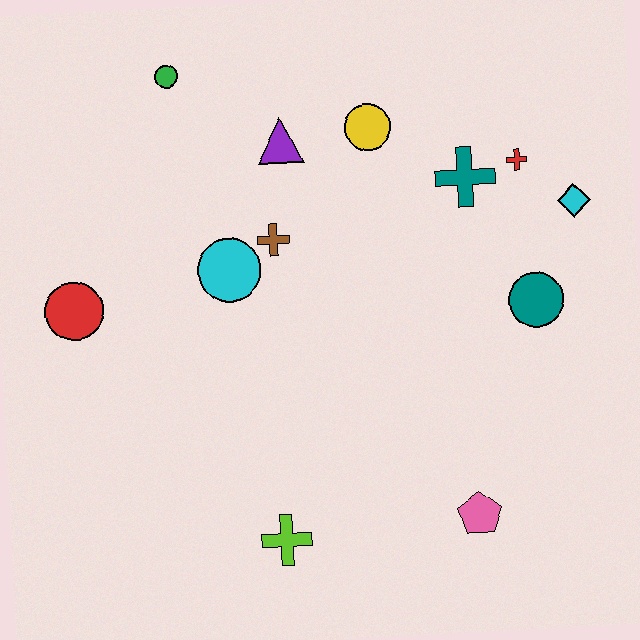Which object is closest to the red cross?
The teal cross is closest to the red cross.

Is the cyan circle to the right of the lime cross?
No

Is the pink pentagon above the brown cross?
No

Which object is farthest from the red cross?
The red circle is farthest from the red cross.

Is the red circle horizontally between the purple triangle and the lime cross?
No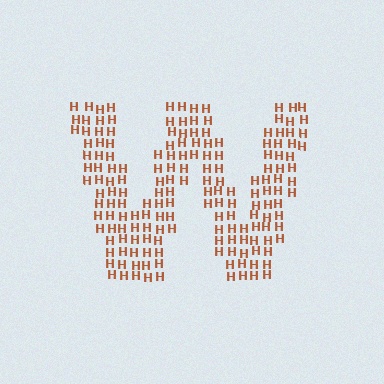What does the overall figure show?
The overall figure shows the letter W.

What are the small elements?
The small elements are letter H's.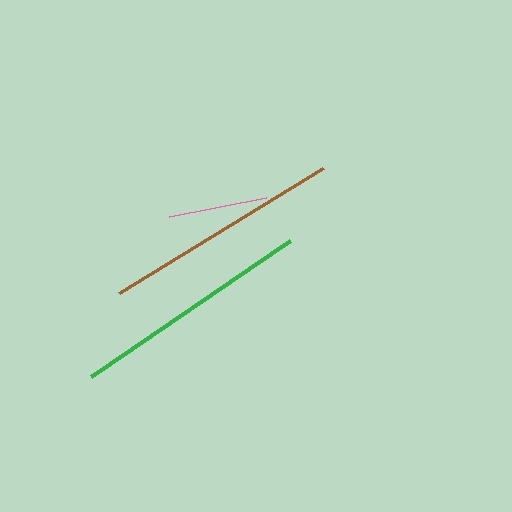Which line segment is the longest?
The green line is the longest at approximately 241 pixels.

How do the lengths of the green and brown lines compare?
The green and brown lines are approximately the same length.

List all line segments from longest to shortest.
From longest to shortest: green, brown, pink.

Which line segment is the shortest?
The pink line is the shortest at approximately 99 pixels.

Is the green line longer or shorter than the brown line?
The green line is longer than the brown line.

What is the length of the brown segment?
The brown segment is approximately 240 pixels long.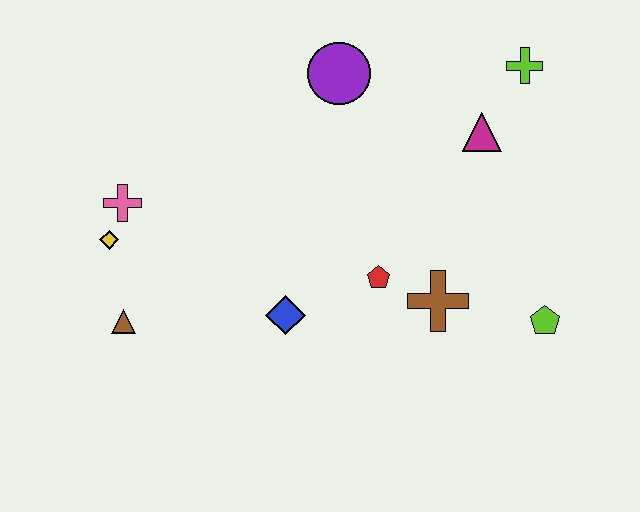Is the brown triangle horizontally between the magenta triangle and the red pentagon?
No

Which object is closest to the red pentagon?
The brown cross is closest to the red pentagon.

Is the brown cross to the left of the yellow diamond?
No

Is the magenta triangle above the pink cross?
Yes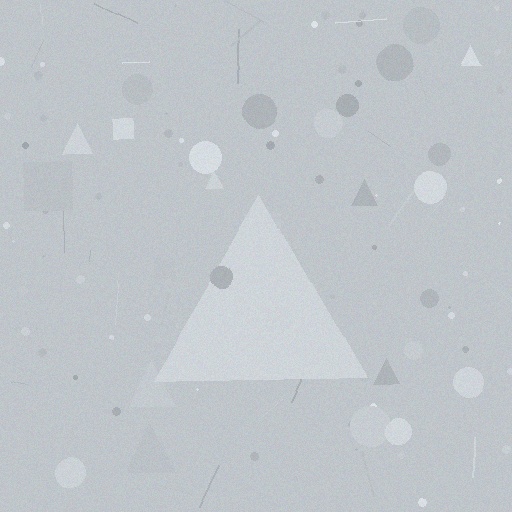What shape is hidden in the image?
A triangle is hidden in the image.